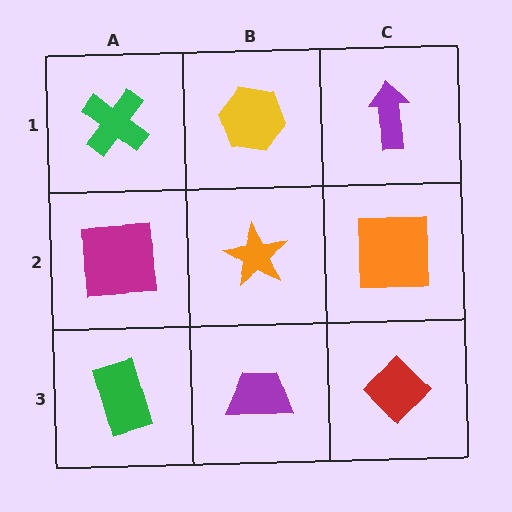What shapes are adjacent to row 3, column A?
A magenta square (row 2, column A), a purple trapezoid (row 3, column B).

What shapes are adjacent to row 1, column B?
An orange star (row 2, column B), a green cross (row 1, column A), a purple arrow (row 1, column C).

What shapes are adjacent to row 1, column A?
A magenta square (row 2, column A), a yellow hexagon (row 1, column B).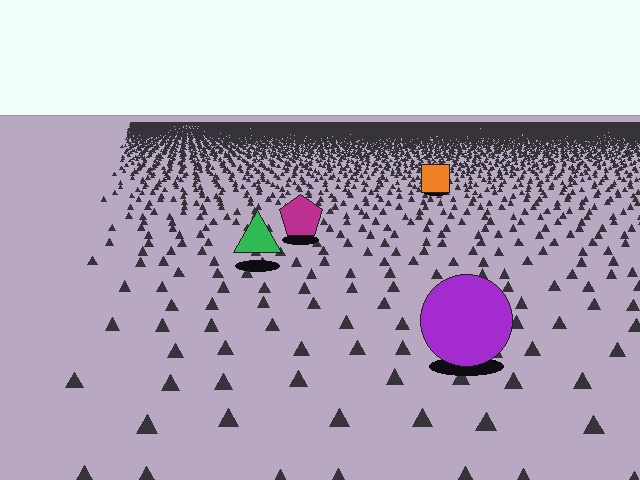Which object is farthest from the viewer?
The orange square is farthest from the viewer. It appears smaller and the ground texture around it is denser.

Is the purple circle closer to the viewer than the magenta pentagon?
Yes. The purple circle is closer — you can tell from the texture gradient: the ground texture is coarser near it.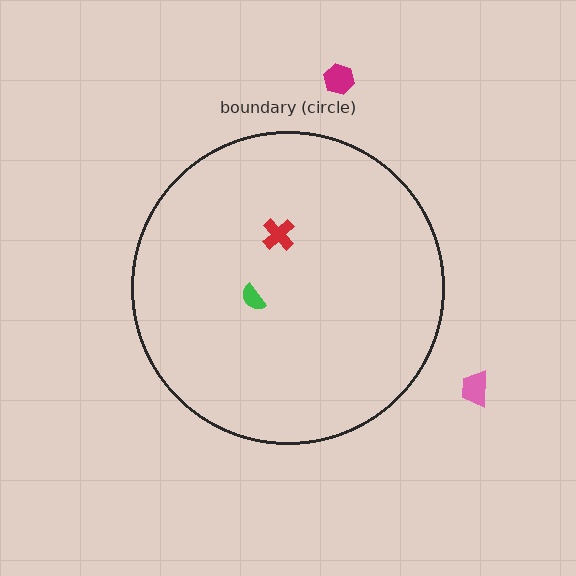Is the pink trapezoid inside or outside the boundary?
Outside.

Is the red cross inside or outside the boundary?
Inside.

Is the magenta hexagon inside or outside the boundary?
Outside.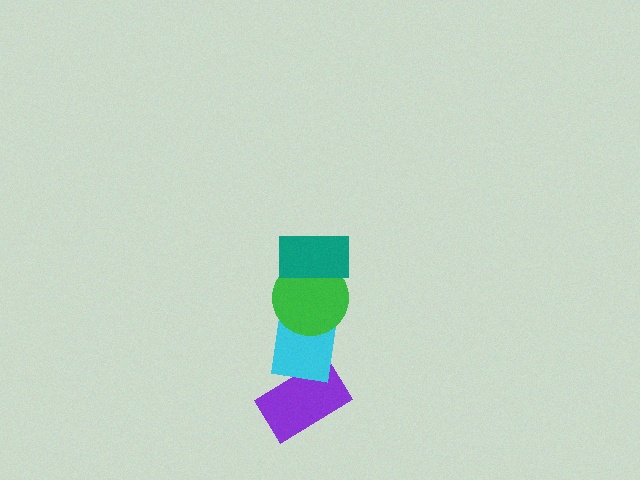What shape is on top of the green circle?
The teal rectangle is on top of the green circle.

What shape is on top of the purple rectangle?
The cyan square is on top of the purple rectangle.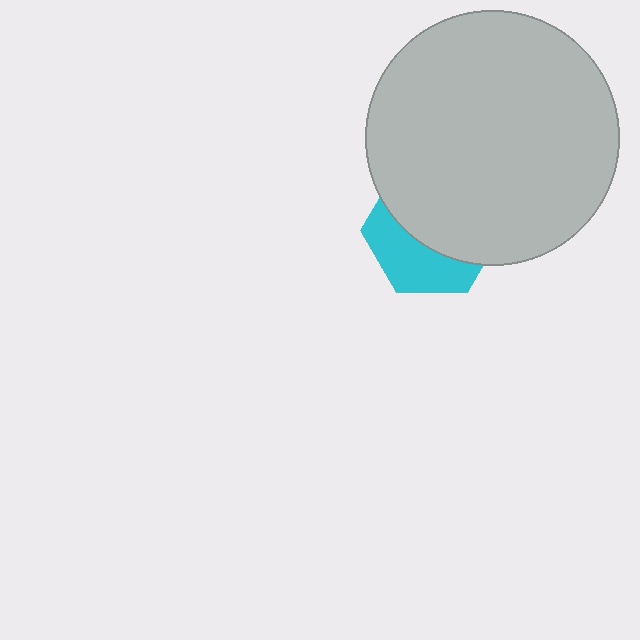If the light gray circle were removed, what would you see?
You would see the complete cyan hexagon.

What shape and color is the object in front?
The object in front is a light gray circle.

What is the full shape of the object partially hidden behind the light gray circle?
The partially hidden object is a cyan hexagon.